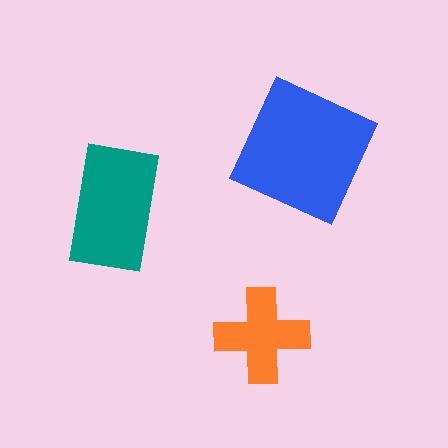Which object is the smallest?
The orange cross.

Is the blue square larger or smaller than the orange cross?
Larger.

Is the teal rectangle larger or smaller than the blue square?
Smaller.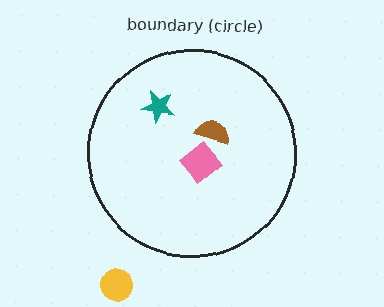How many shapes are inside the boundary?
3 inside, 1 outside.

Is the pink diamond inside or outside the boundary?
Inside.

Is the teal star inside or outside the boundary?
Inside.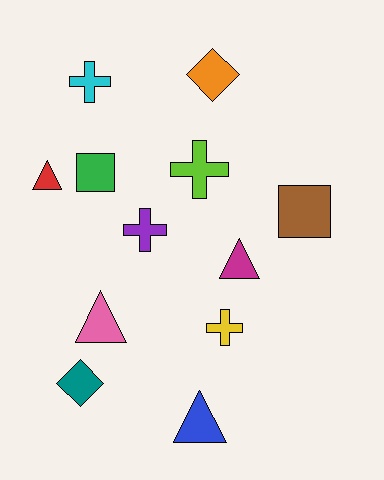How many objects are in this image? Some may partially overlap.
There are 12 objects.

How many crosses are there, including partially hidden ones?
There are 4 crosses.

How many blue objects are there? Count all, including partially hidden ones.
There is 1 blue object.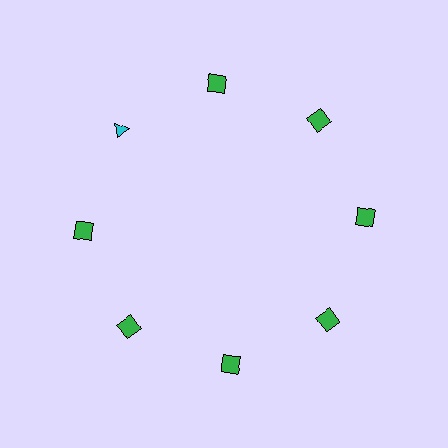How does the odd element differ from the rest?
It differs in both color (cyan instead of green) and shape (triangle instead of square).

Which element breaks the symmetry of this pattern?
The cyan triangle at roughly the 10 o'clock position breaks the symmetry. All other shapes are green squares.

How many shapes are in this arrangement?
There are 8 shapes arranged in a ring pattern.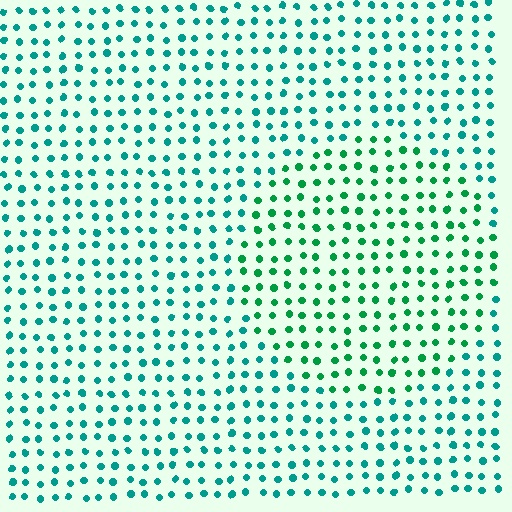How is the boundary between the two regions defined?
The boundary is defined purely by a slight shift in hue (about 30 degrees). Spacing, size, and orientation are identical on both sides.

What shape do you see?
I see a circle.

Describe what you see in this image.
The image is filled with small teal elements in a uniform arrangement. A circle-shaped region is visible where the elements are tinted to a slightly different hue, forming a subtle color boundary.